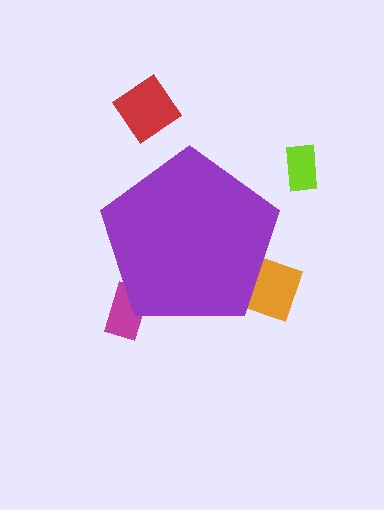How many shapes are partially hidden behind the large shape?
2 shapes are partially hidden.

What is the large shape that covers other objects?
A purple pentagon.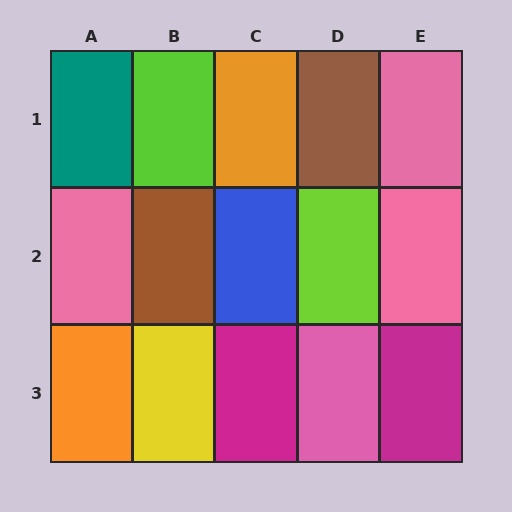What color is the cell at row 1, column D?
Brown.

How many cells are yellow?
1 cell is yellow.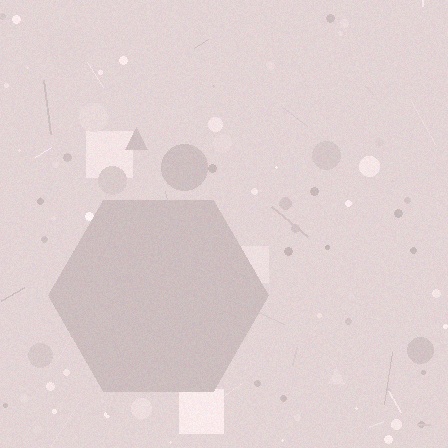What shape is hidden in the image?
A hexagon is hidden in the image.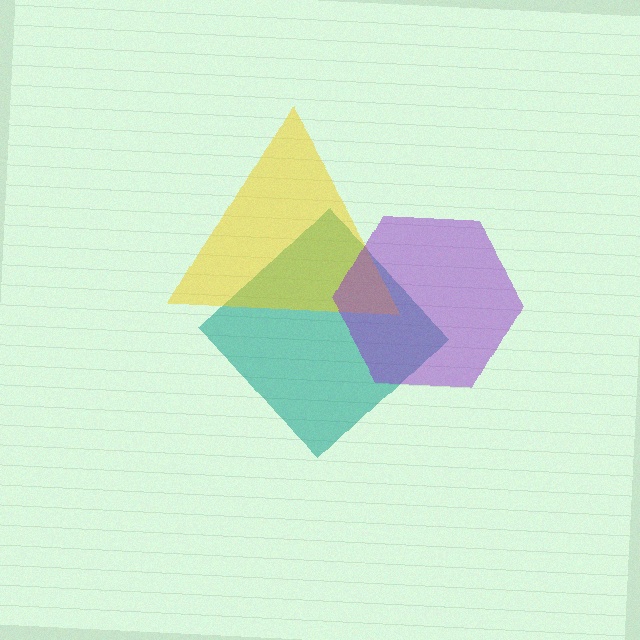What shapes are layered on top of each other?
The layered shapes are: a teal diamond, a yellow triangle, a purple hexagon.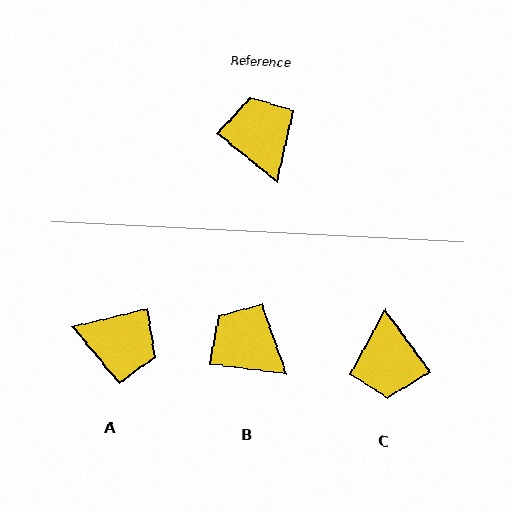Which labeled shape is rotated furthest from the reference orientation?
C, about 165 degrees away.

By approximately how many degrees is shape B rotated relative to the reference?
Approximately 32 degrees counter-clockwise.